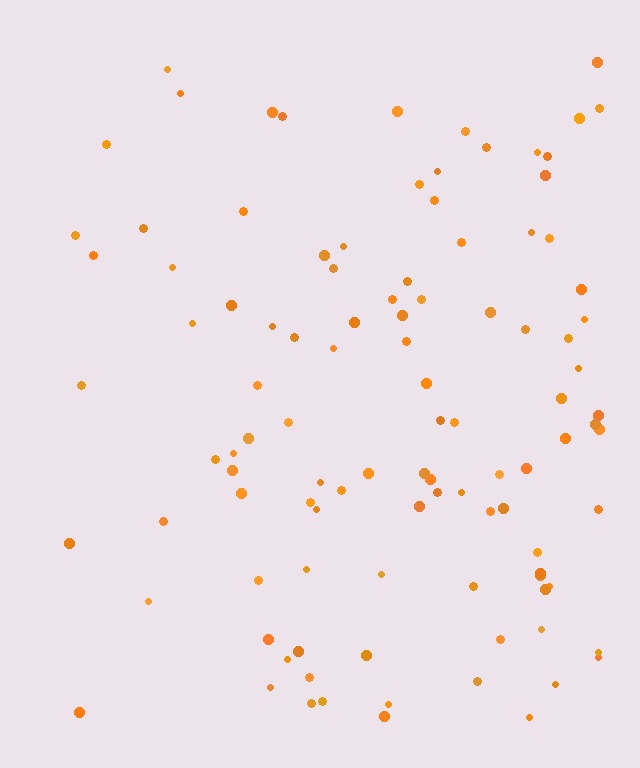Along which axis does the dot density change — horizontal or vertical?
Horizontal.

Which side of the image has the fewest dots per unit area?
The left.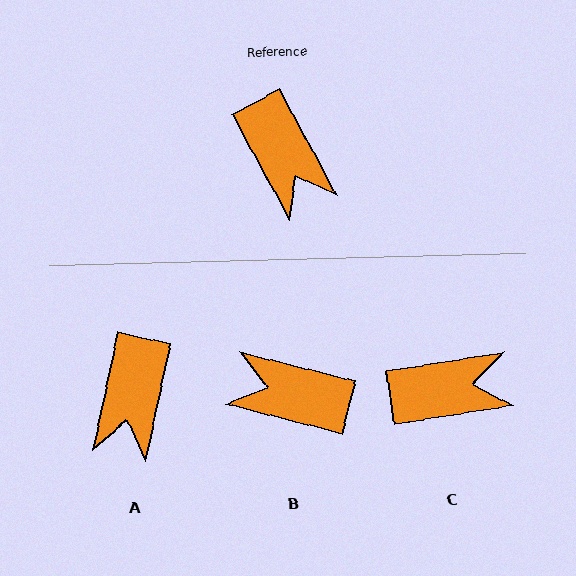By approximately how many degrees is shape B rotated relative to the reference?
Approximately 132 degrees clockwise.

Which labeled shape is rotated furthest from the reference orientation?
B, about 132 degrees away.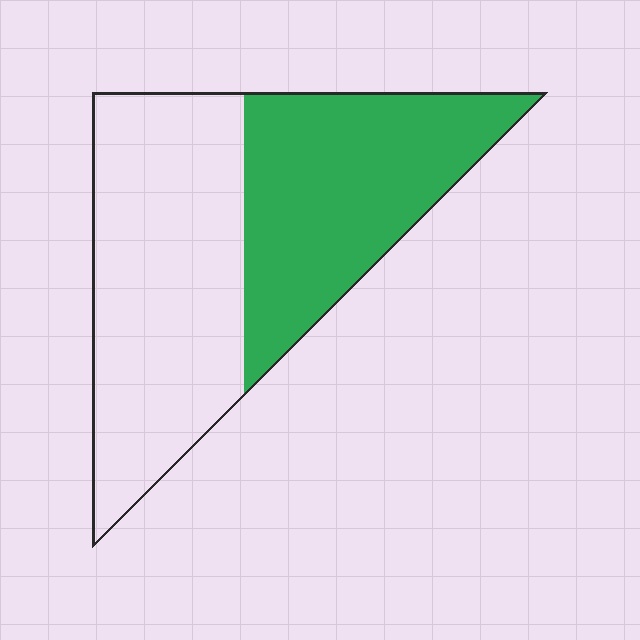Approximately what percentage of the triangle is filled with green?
Approximately 45%.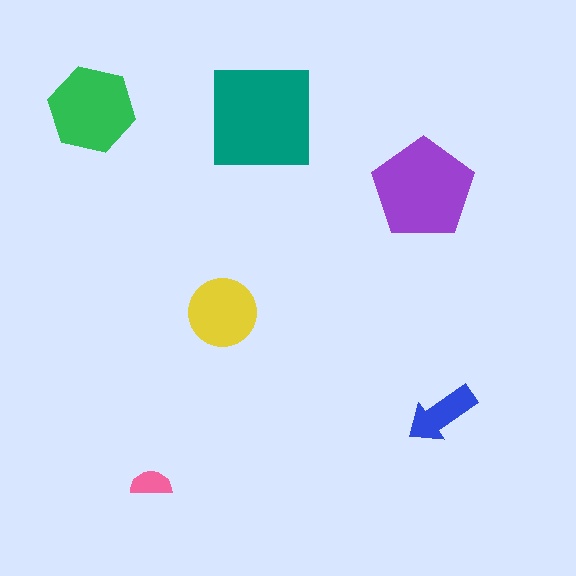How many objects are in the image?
There are 6 objects in the image.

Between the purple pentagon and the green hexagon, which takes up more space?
The purple pentagon.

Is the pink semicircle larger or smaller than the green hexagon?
Smaller.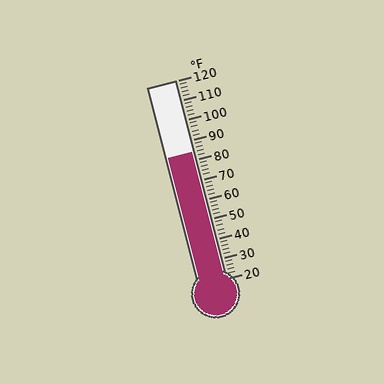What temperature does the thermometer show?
The thermometer shows approximately 84°F.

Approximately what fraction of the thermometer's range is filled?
The thermometer is filled to approximately 65% of its range.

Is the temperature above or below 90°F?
The temperature is below 90°F.